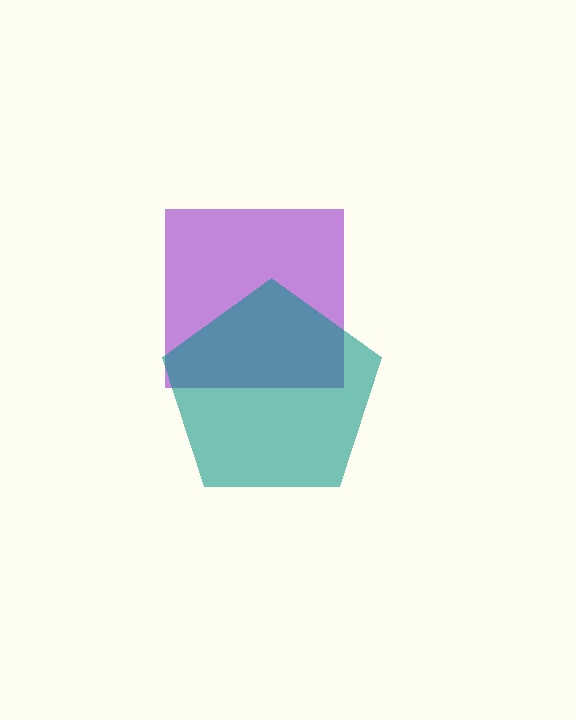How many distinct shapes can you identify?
There are 2 distinct shapes: a purple square, a teal pentagon.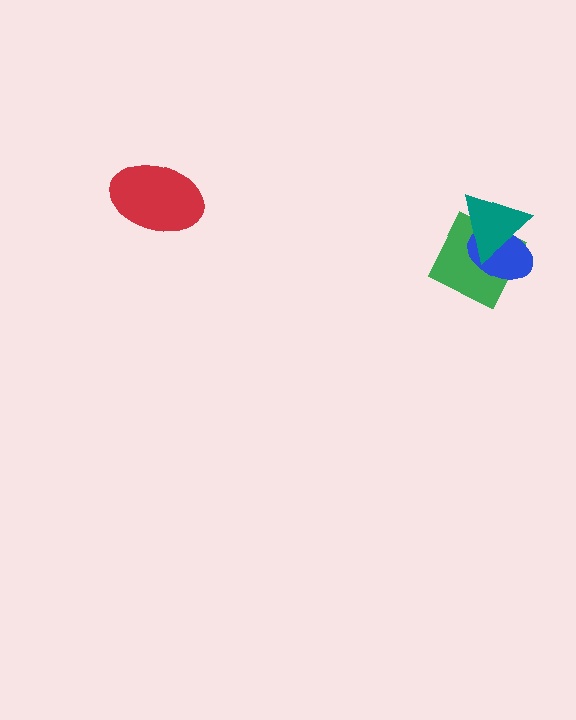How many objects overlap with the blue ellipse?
2 objects overlap with the blue ellipse.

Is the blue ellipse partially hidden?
Yes, it is partially covered by another shape.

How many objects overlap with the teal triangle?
2 objects overlap with the teal triangle.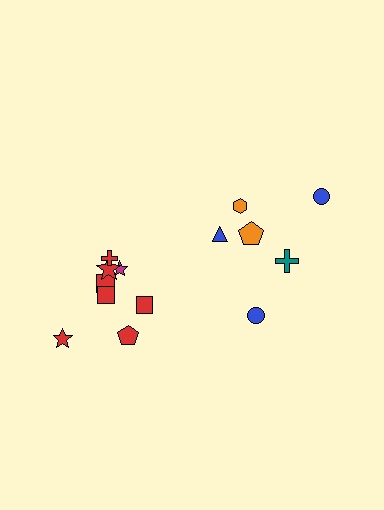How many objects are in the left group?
There are 8 objects.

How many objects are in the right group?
There are 6 objects.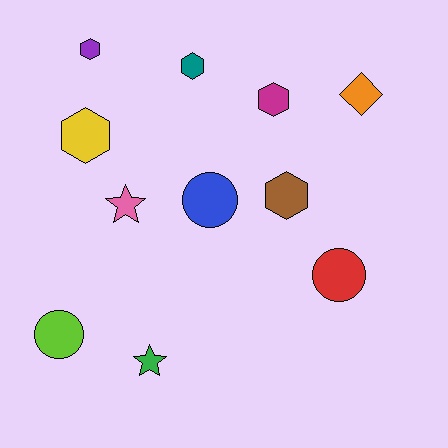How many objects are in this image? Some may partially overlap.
There are 11 objects.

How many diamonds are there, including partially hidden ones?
There is 1 diamond.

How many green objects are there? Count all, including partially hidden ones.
There is 1 green object.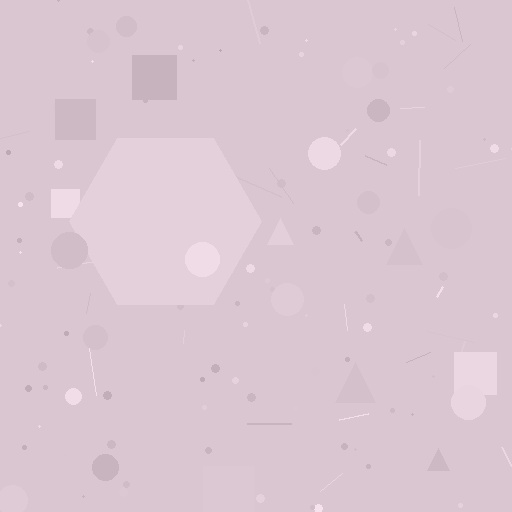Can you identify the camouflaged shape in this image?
The camouflaged shape is a hexagon.